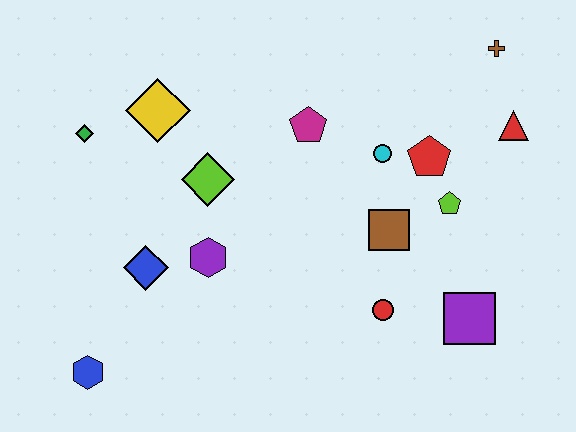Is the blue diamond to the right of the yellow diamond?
No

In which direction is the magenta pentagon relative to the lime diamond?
The magenta pentagon is to the right of the lime diamond.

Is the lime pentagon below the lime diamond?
Yes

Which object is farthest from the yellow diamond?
The purple square is farthest from the yellow diamond.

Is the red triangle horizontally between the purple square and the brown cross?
No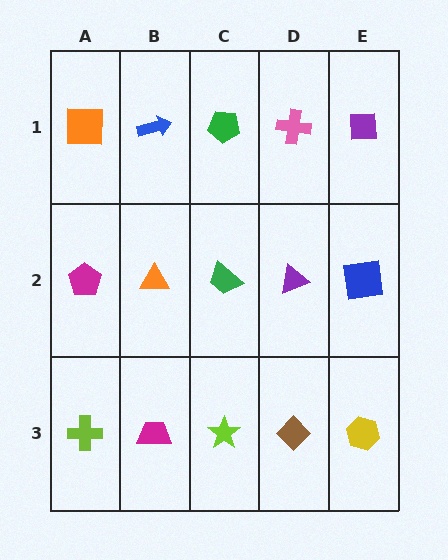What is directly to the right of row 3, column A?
A magenta trapezoid.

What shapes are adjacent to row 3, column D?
A purple triangle (row 2, column D), a lime star (row 3, column C), a yellow hexagon (row 3, column E).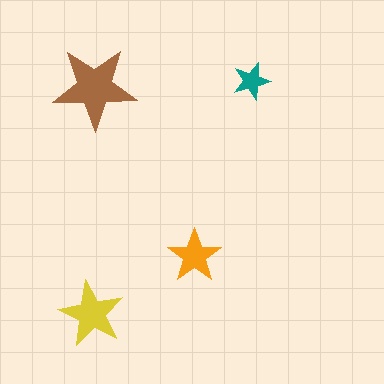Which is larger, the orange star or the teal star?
The orange one.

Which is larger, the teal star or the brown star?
The brown one.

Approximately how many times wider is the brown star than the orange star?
About 1.5 times wider.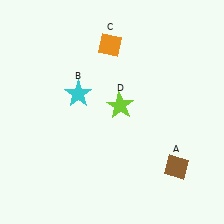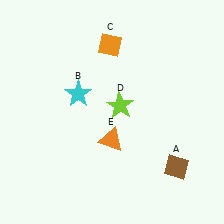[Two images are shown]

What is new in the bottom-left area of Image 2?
An orange triangle (E) was added in the bottom-left area of Image 2.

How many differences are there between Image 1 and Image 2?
There is 1 difference between the two images.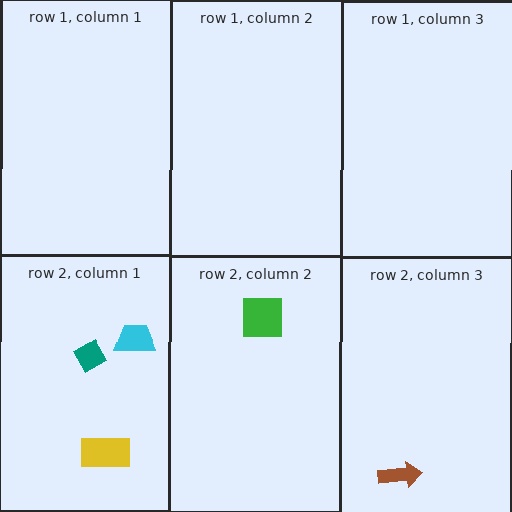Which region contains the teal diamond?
The row 2, column 1 region.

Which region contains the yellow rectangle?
The row 2, column 1 region.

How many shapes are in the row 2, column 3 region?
1.